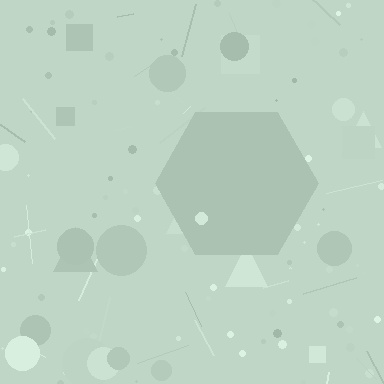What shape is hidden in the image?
A hexagon is hidden in the image.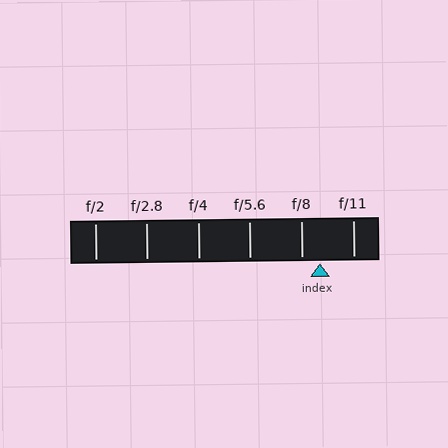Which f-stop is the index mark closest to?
The index mark is closest to f/8.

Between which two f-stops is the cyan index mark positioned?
The index mark is between f/8 and f/11.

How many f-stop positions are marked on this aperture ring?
There are 6 f-stop positions marked.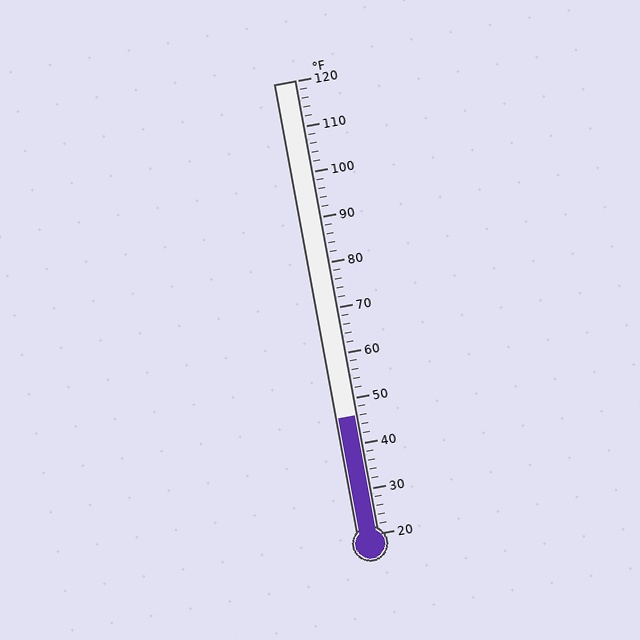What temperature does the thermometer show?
The thermometer shows approximately 46°F.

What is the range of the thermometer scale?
The thermometer scale ranges from 20°F to 120°F.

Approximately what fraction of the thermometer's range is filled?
The thermometer is filled to approximately 25% of its range.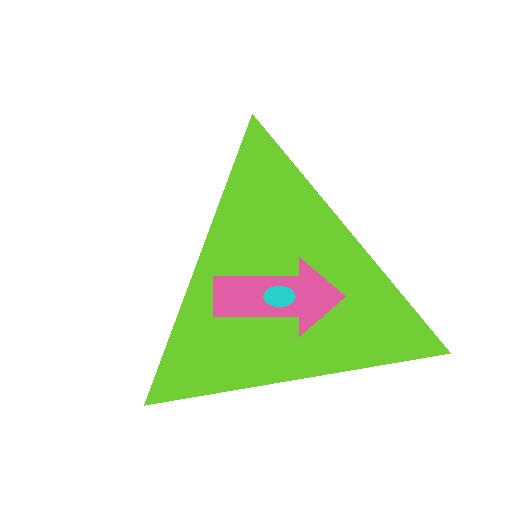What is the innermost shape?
The cyan ellipse.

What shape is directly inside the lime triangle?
The pink arrow.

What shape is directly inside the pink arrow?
The cyan ellipse.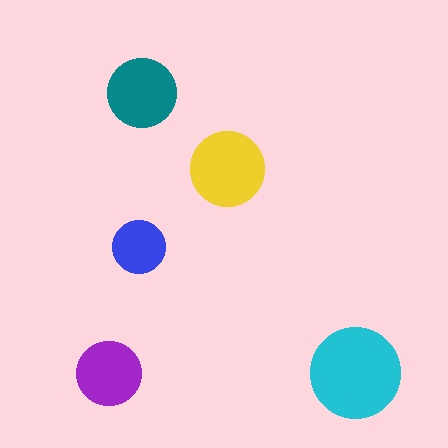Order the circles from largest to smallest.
the cyan one, the yellow one, the teal one, the purple one, the blue one.